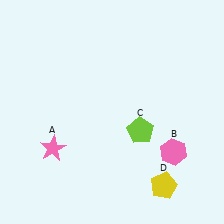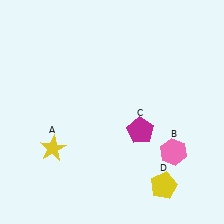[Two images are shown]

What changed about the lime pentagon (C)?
In Image 1, C is lime. In Image 2, it changed to magenta.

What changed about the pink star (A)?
In Image 1, A is pink. In Image 2, it changed to yellow.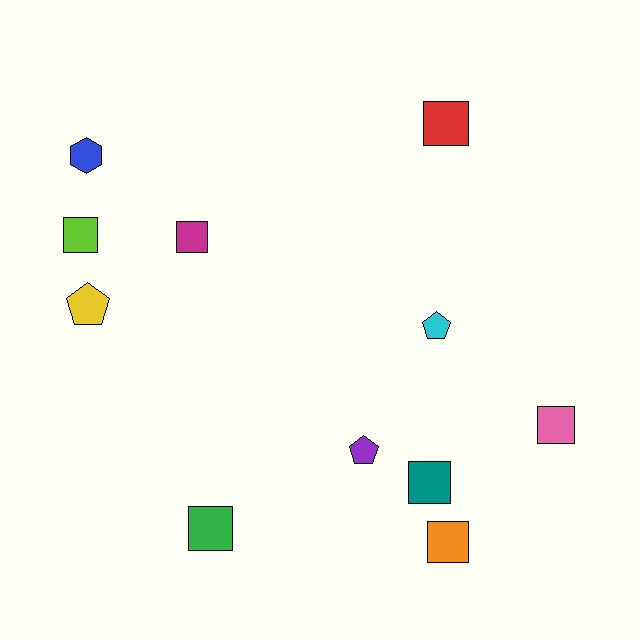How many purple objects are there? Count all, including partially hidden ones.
There is 1 purple object.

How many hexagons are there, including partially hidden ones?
There is 1 hexagon.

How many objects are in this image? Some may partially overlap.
There are 11 objects.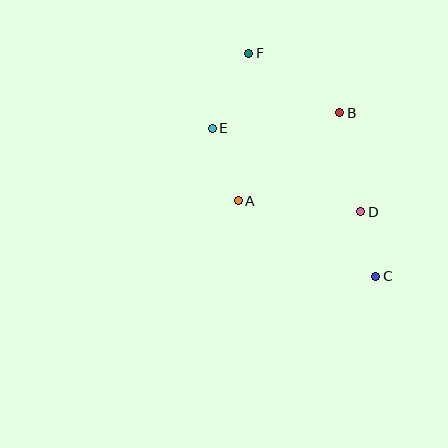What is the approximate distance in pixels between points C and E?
The distance between C and E is approximately 221 pixels.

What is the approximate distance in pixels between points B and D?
The distance between B and D is approximately 102 pixels.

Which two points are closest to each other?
Points C and D are closest to each other.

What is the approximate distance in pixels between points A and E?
The distance between A and E is approximately 77 pixels.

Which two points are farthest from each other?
Points C and F are farthest from each other.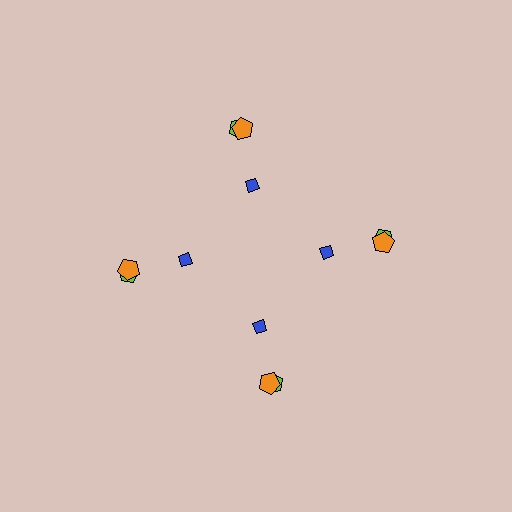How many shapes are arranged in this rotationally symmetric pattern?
There are 12 shapes, arranged in 4 groups of 3.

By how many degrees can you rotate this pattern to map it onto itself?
The pattern maps onto itself every 90 degrees of rotation.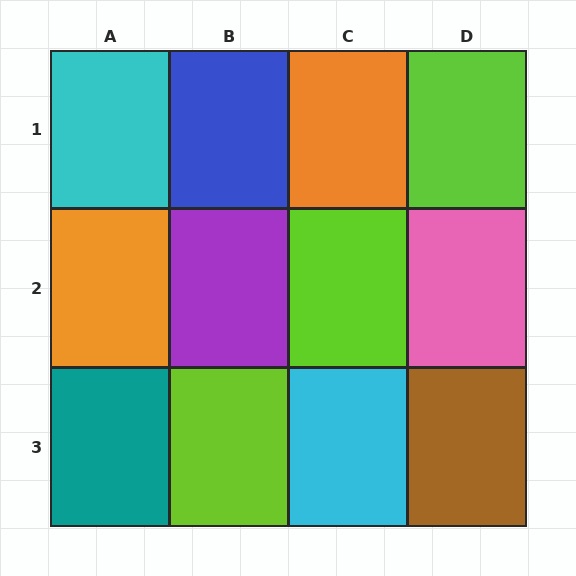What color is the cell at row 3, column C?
Cyan.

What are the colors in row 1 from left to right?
Cyan, blue, orange, lime.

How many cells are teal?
1 cell is teal.